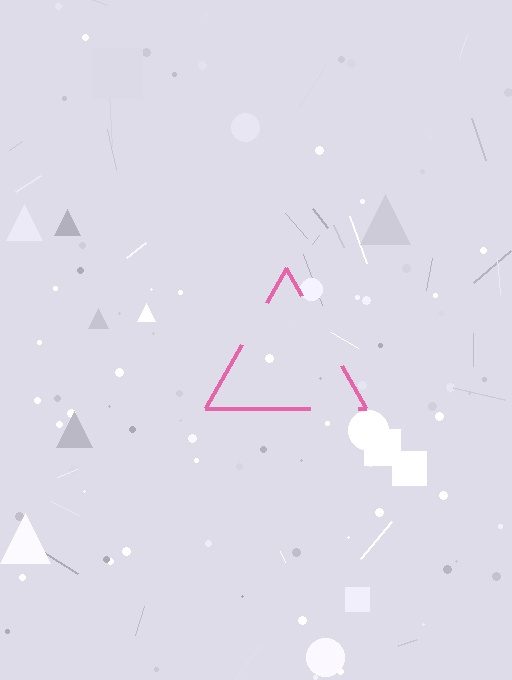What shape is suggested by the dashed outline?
The dashed outline suggests a triangle.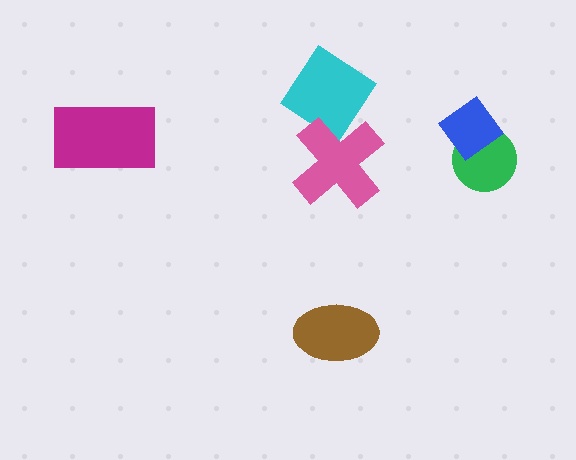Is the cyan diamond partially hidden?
Yes, it is partially covered by another shape.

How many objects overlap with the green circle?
1 object overlaps with the green circle.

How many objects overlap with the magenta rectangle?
0 objects overlap with the magenta rectangle.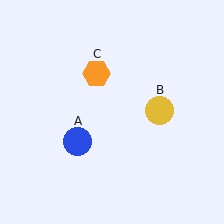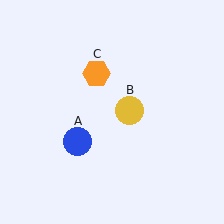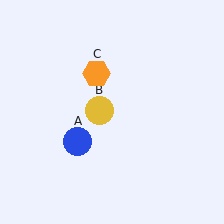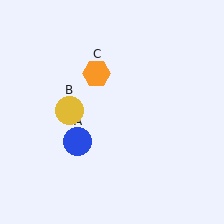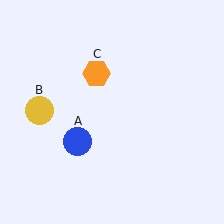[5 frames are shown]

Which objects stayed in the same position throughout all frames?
Blue circle (object A) and orange hexagon (object C) remained stationary.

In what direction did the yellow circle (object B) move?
The yellow circle (object B) moved left.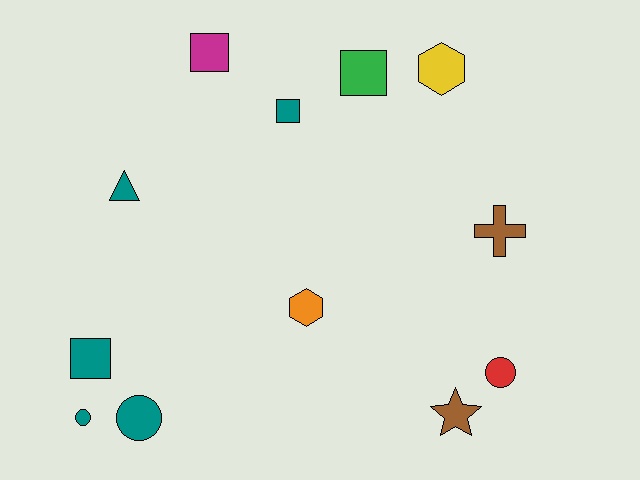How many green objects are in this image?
There is 1 green object.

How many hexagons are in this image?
There are 2 hexagons.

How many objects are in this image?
There are 12 objects.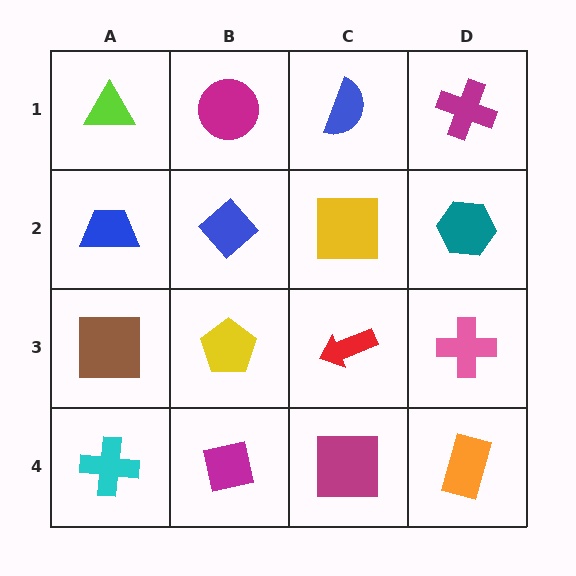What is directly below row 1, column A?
A blue trapezoid.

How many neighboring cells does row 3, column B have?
4.